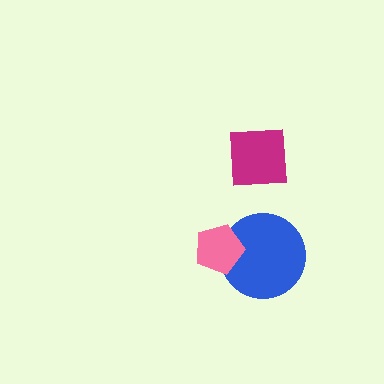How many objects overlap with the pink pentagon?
1 object overlaps with the pink pentagon.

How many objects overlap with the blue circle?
1 object overlaps with the blue circle.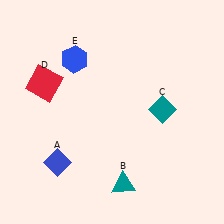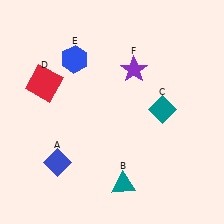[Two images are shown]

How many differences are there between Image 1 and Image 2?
There is 1 difference between the two images.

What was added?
A purple star (F) was added in Image 2.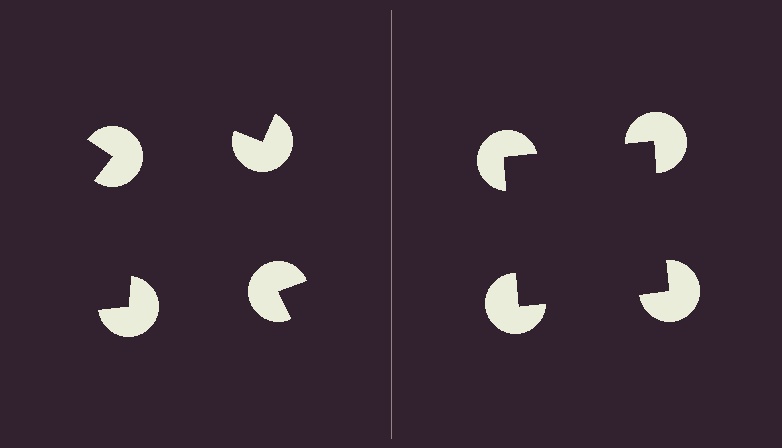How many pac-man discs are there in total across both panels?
8 — 4 on each side.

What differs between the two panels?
The pac-man discs are positioned identically on both sides; only the wedge orientations differ. On the right they align to a square; on the left they are misaligned.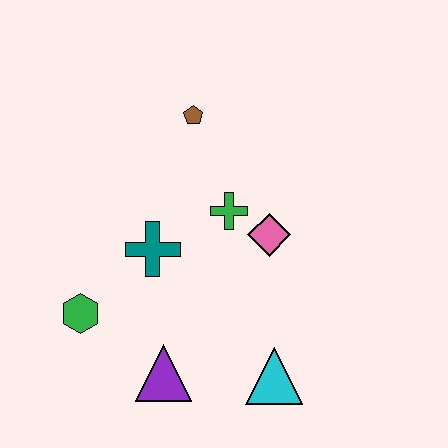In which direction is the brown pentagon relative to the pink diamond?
The brown pentagon is above the pink diamond.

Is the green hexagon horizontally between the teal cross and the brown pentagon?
No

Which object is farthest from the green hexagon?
The brown pentagon is farthest from the green hexagon.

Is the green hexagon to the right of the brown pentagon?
No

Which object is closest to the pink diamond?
The green cross is closest to the pink diamond.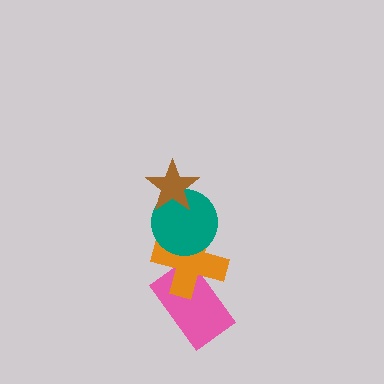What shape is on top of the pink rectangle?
The orange cross is on top of the pink rectangle.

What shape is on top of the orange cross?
The teal circle is on top of the orange cross.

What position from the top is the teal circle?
The teal circle is 2nd from the top.